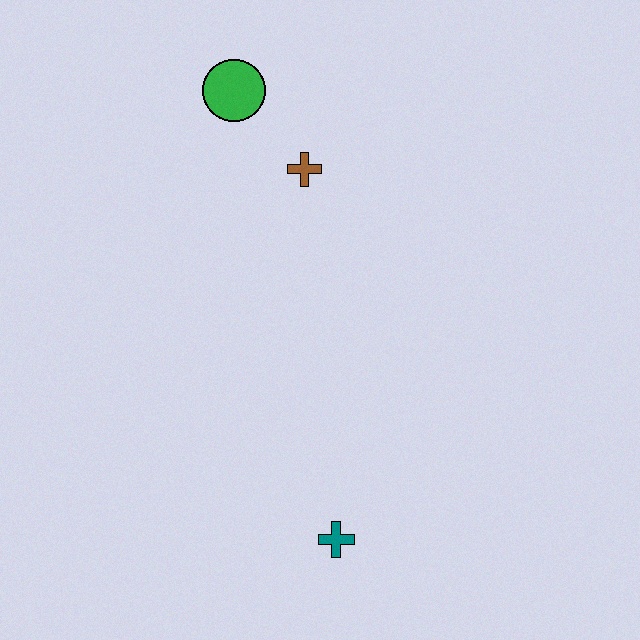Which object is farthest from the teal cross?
The green circle is farthest from the teal cross.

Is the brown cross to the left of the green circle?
No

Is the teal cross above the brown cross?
No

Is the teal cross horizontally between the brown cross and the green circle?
No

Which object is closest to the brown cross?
The green circle is closest to the brown cross.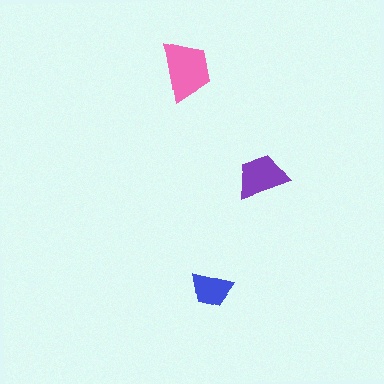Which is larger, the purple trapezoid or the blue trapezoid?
The purple one.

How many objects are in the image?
There are 3 objects in the image.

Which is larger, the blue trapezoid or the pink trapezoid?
The pink one.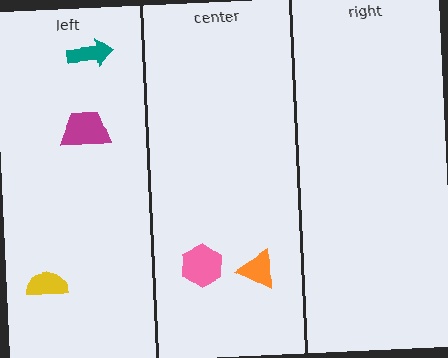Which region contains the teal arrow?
The left region.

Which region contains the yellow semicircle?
The left region.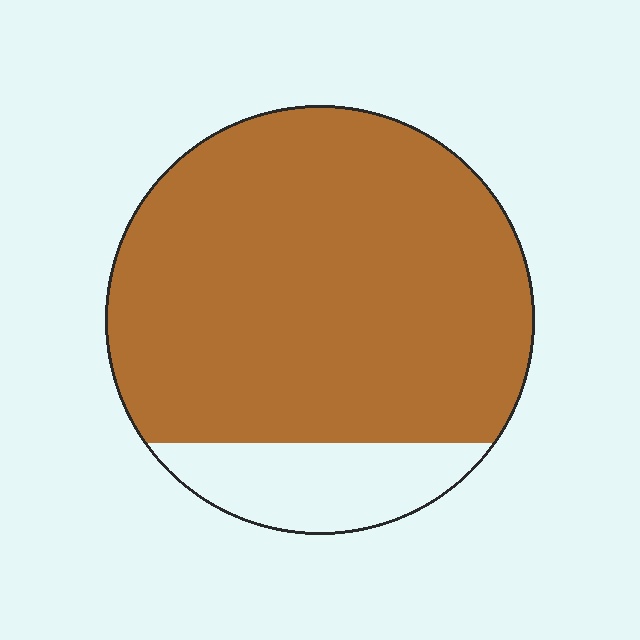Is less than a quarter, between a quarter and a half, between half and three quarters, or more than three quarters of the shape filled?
More than three quarters.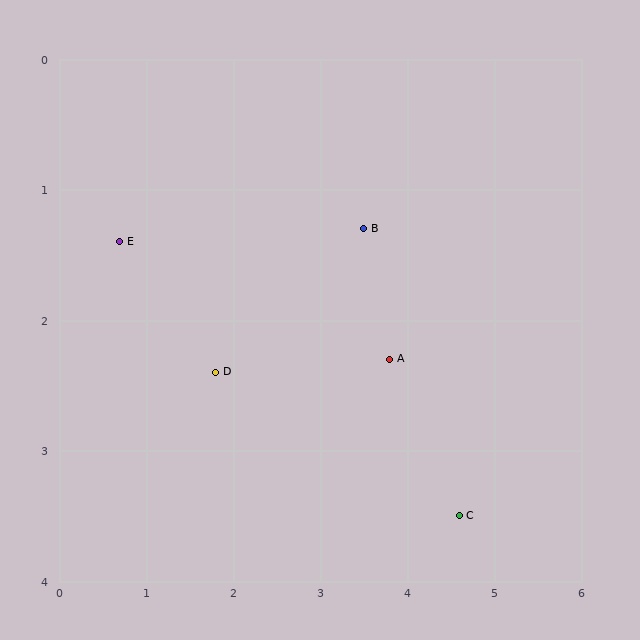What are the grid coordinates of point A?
Point A is at approximately (3.8, 2.3).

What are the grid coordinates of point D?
Point D is at approximately (1.8, 2.4).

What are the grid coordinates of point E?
Point E is at approximately (0.7, 1.4).